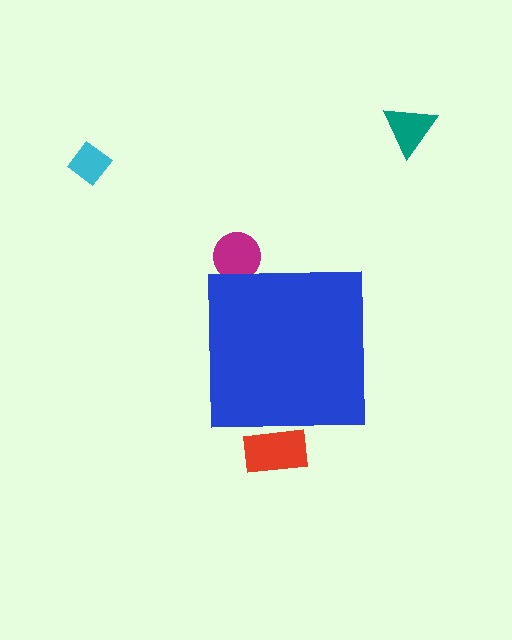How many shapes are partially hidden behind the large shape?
2 shapes are partially hidden.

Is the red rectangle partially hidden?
Yes, the red rectangle is partially hidden behind the blue square.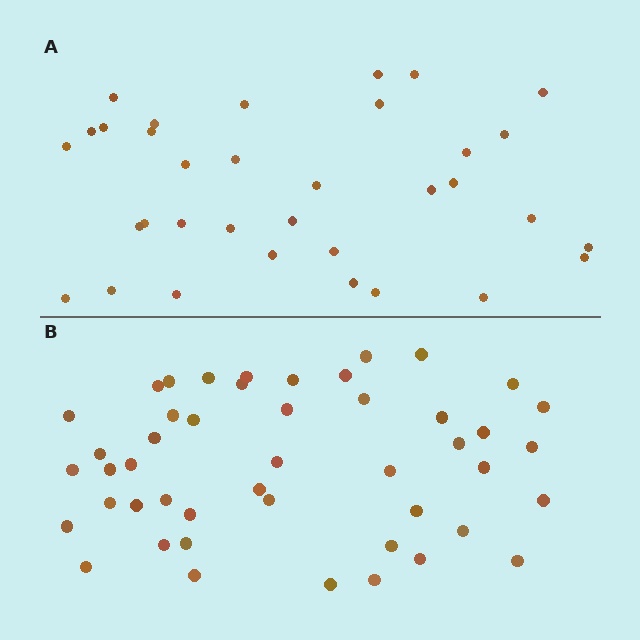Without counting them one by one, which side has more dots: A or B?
Region B (the bottom region) has more dots.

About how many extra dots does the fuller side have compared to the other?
Region B has approximately 15 more dots than region A.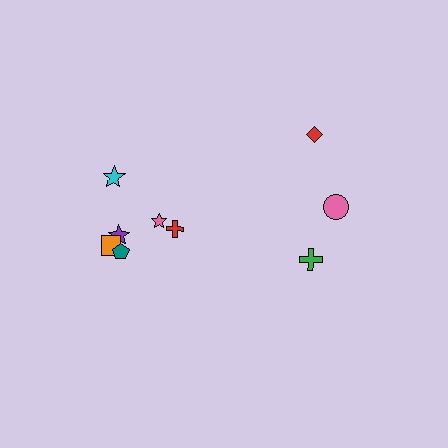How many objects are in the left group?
There are 6 objects.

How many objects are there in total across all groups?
There are 9 objects.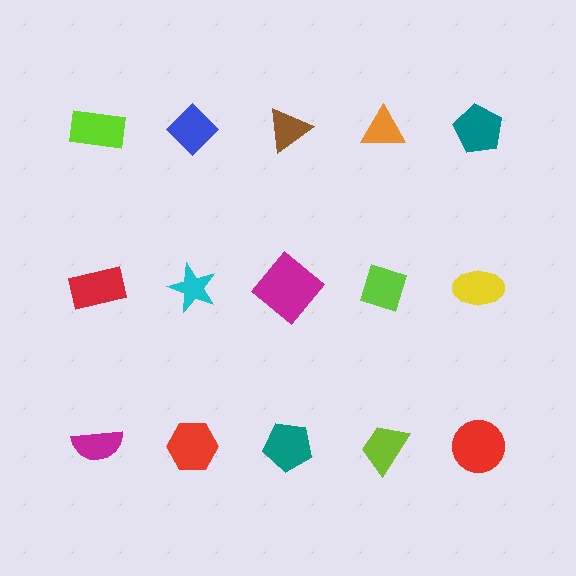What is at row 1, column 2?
A blue diamond.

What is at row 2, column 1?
A red rectangle.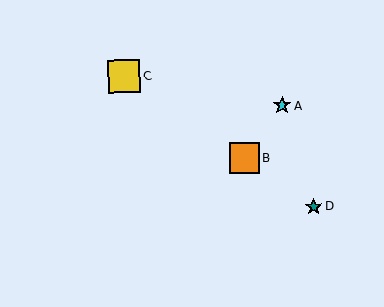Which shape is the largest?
The yellow square (labeled C) is the largest.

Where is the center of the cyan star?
The center of the cyan star is at (282, 106).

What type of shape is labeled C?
Shape C is a yellow square.